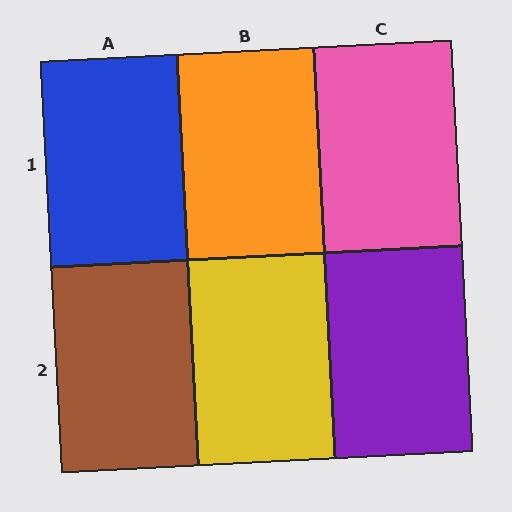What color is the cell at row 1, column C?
Pink.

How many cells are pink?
1 cell is pink.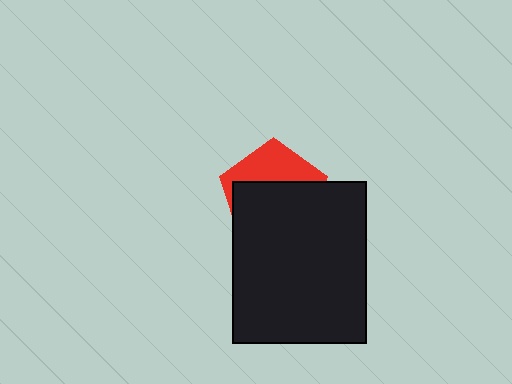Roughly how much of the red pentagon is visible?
A small part of it is visible (roughly 36%).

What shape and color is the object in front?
The object in front is a black rectangle.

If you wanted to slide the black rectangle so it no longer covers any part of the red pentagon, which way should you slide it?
Slide it down — that is the most direct way to separate the two shapes.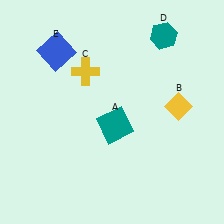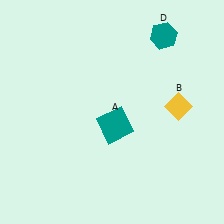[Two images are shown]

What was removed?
The yellow cross (C), the blue square (E) were removed in Image 2.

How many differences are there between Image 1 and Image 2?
There are 2 differences between the two images.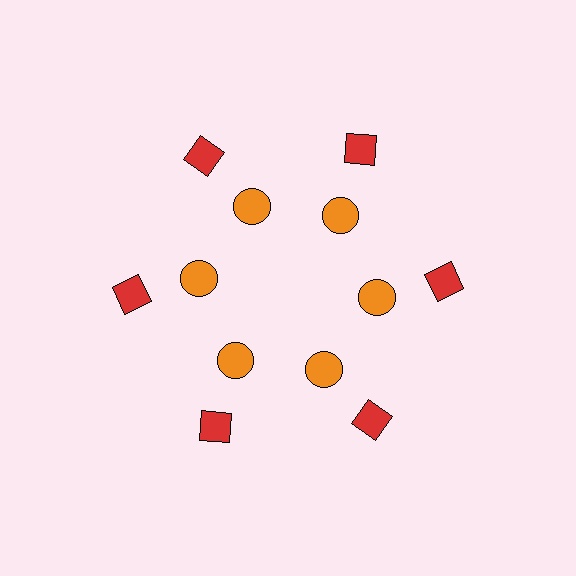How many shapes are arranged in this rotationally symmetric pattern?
There are 12 shapes, arranged in 6 groups of 2.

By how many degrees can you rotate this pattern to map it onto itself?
The pattern maps onto itself every 60 degrees of rotation.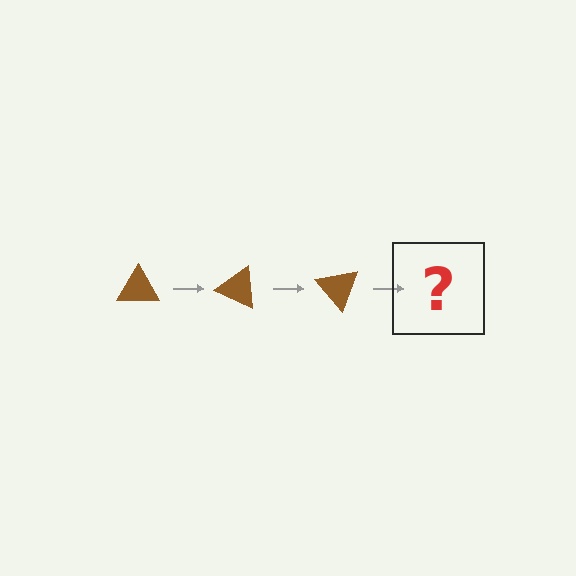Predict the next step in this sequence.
The next step is a brown triangle rotated 75 degrees.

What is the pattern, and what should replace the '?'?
The pattern is that the triangle rotates 25 degrees each step. The '?' should be a brown triangle rotated 75 degrees.